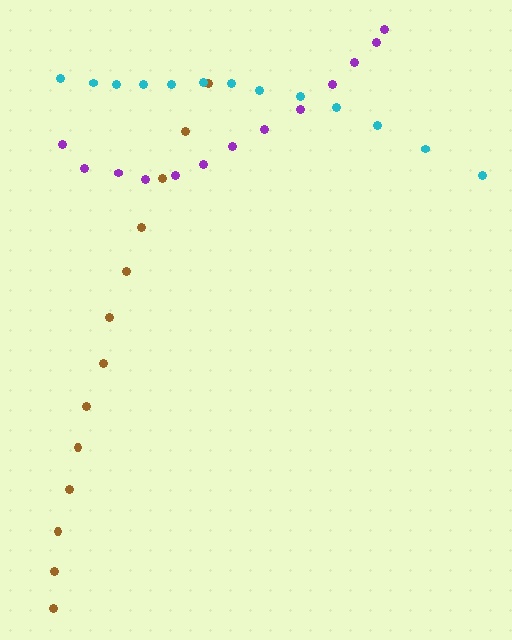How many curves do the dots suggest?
There are 3 distinct paths.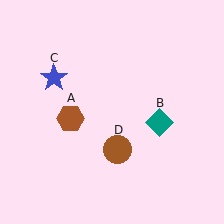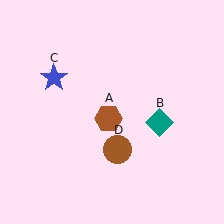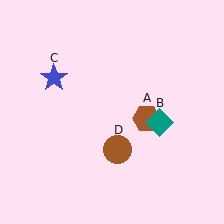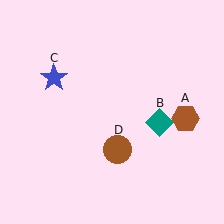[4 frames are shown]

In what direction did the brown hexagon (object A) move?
The brown hexagon (object A) moved right.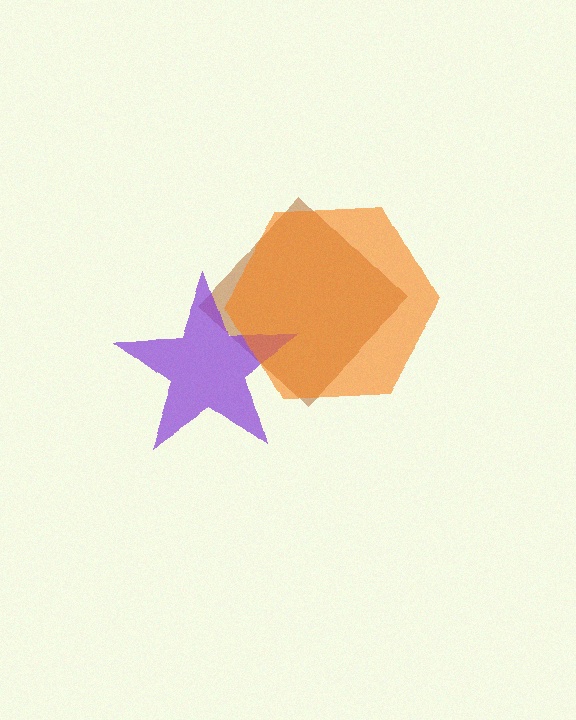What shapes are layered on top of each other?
The layered shapes are: a brown diamond, a purple star, an orange hexagon.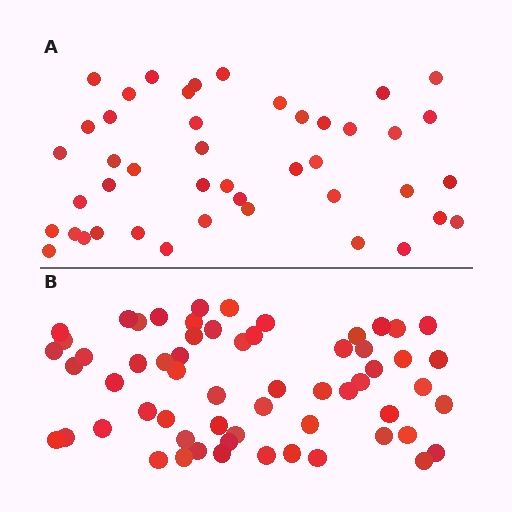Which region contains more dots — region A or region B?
Region B (the bottom region) has more dots.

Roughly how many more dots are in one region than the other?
Region B has approximately 15 more dots than region A.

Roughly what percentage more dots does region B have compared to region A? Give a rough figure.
About 35% more.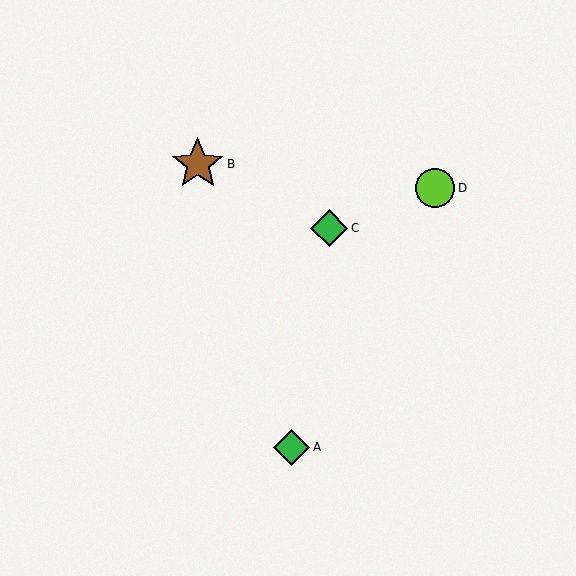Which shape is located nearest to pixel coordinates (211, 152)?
The brown star (labeled B) at (198, 164) is nearest to that location.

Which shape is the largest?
The brown star (labeled B) is the largest.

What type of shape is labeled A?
Shape A is a green diamond.